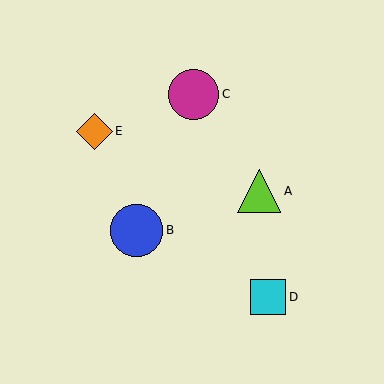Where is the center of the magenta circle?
The center of the magenta circle is at (194, 94).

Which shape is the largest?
The blue circle (labeled B) is the largest.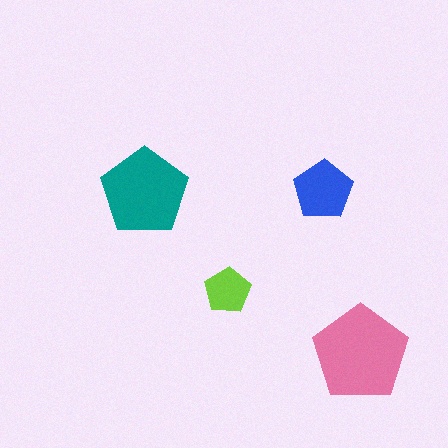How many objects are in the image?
There are 4 objects in the image.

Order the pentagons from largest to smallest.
the pink one, the teal one, the blue one, the lime one.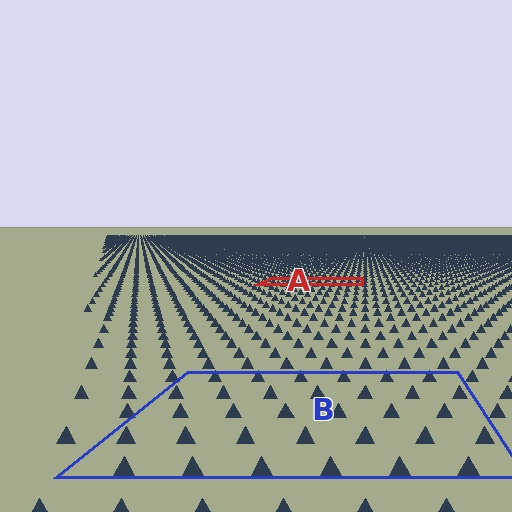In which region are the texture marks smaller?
The texture marks are smaller in region A, because it is farther away.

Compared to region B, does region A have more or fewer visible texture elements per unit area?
Region A has more texture elements per unit area — they are packed more densely because it is farther away.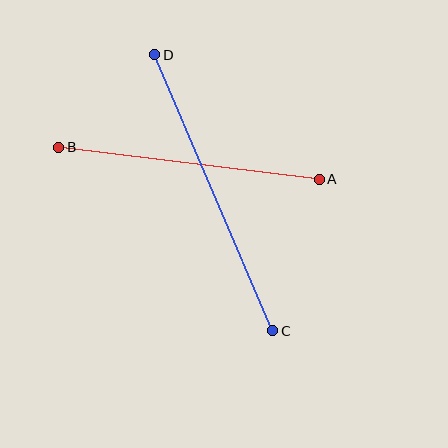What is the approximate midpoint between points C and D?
The midpoint is at approximately (214, 193) pixels.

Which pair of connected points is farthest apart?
Points C and D are farthest apart.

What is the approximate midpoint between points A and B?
The midpoint is at approximately (189, 163) pixels.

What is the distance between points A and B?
The distance is approximately 262 pixels.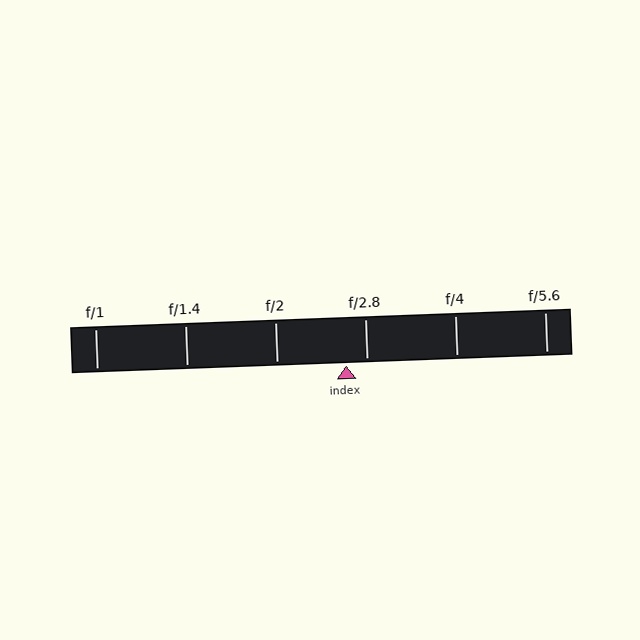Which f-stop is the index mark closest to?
The index mark is closest to f/2.8.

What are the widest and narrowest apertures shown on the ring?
The widest aperture shown is f/1 and the narrowest is f/5.6.